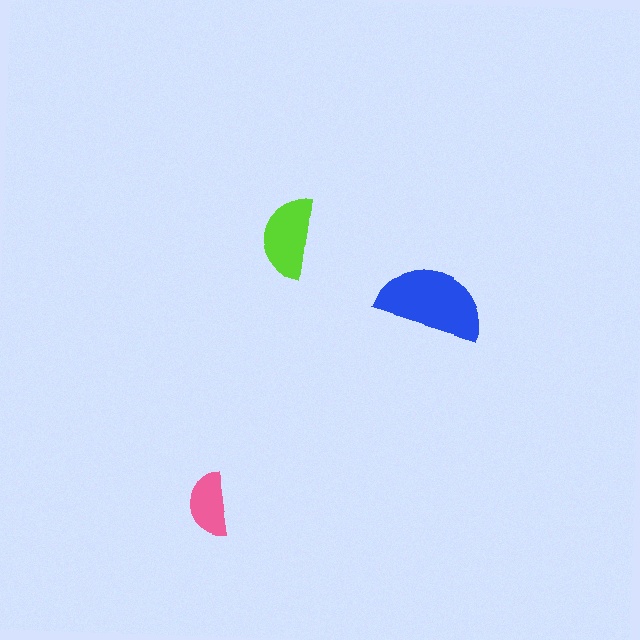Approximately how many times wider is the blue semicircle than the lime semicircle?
About 1.5 times wider.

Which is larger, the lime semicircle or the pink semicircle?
The lime one.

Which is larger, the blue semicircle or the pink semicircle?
The blue one.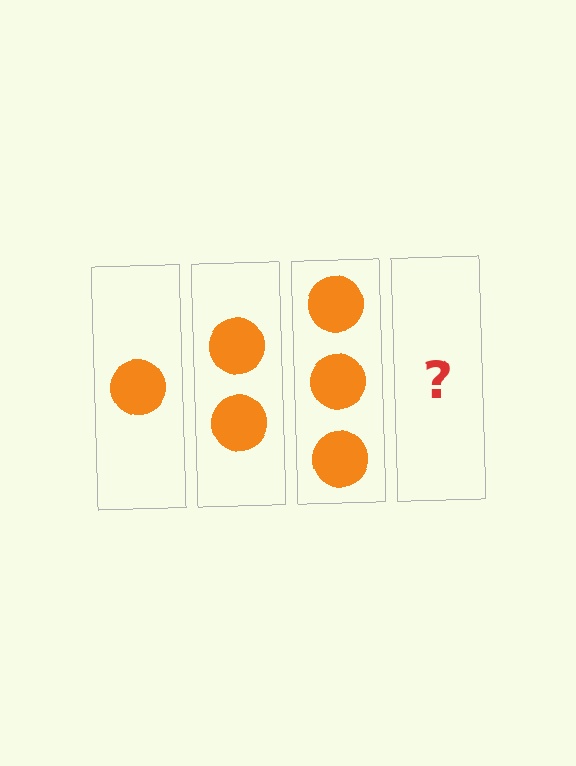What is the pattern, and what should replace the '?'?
The pattern is that each step adds one more circle. The '?' should be 4 circles.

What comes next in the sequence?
The next element should be 4 circles.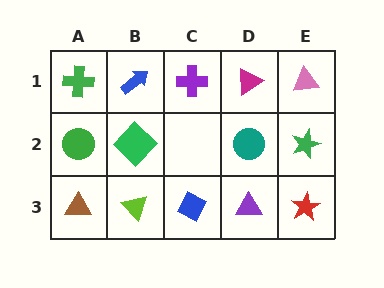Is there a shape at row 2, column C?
No, that cell is empty.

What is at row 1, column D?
A magenta triangle.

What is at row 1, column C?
A purple cross.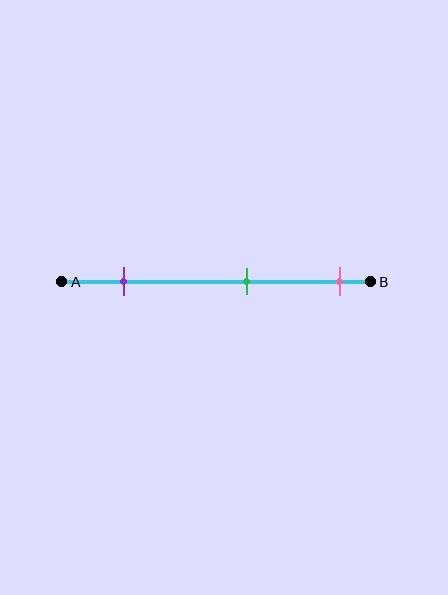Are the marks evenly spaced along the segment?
Yes, the marks are approximately evenly spaced.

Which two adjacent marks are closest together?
The green and pink marks are the closest adjacent pair.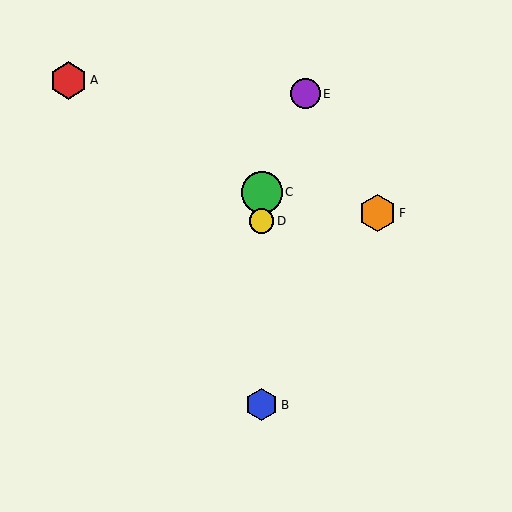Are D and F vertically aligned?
No, D is at x≈262 and F is at x≈378.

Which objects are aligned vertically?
Objects B, C, D are aligned vertically.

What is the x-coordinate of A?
Object A is at x≈68.